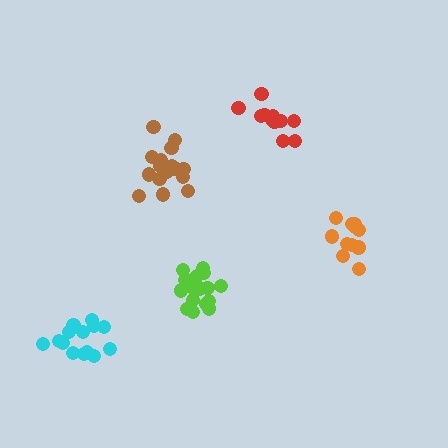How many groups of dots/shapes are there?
There are 5 groups.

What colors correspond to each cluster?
The clusters are colored: orange, red, cyan, brown, lime.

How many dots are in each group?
Group 1: 12 dots, Group 2: 12 dots, Group 3: 14 dots, Group 4: 18 dots, Group 5: 18 dots (74 total).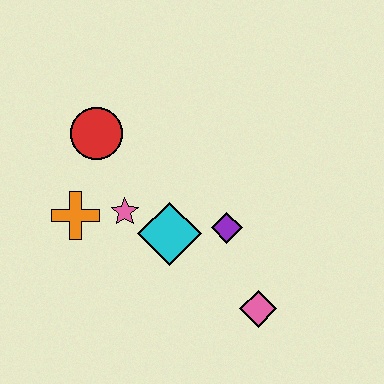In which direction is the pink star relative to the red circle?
The pink star is below the red circle.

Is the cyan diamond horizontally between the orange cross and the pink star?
No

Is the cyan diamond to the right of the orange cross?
Yes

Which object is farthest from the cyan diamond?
The red circle is farthest from the cyan diamond.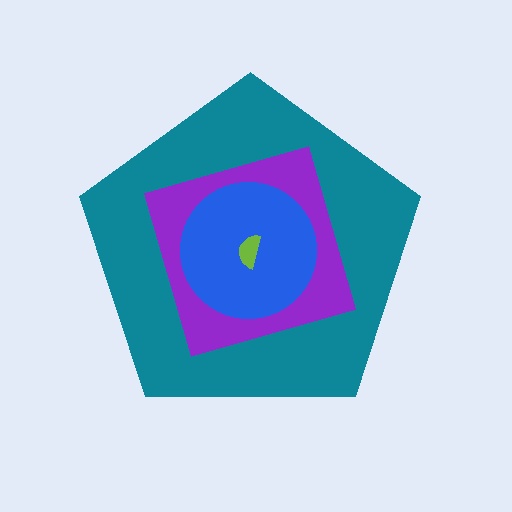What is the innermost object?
The lime semicircle.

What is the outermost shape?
The teal pentagon.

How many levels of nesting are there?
4.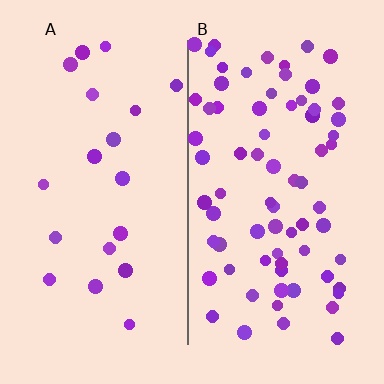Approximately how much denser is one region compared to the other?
Approximately 3.7× — region B over region A.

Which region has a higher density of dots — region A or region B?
B (the right).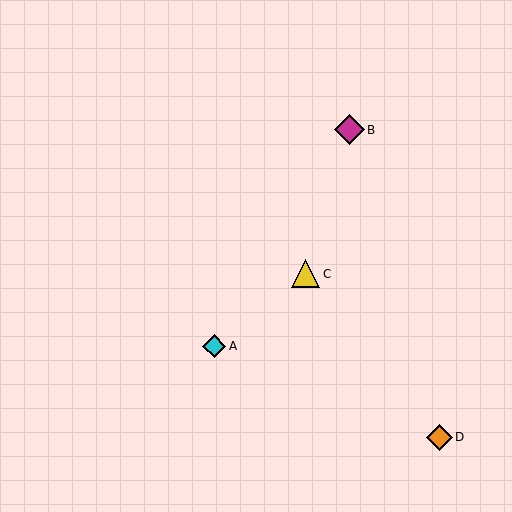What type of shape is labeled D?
Shape D is an orange diamond.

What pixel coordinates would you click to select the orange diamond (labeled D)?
Click at (439, 437) to select the orange diamond D.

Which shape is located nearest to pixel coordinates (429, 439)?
The orange diamond (labeled D) at (439, 437) is nearest to that location.